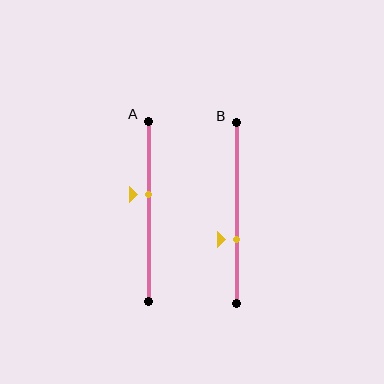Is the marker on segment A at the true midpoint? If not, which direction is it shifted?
No, the marker on segment A is shifted upward by about 9% of the segment length.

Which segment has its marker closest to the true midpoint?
Segment A has its marker closest to the true midpoint.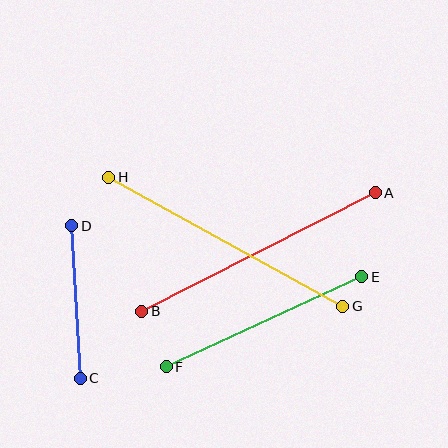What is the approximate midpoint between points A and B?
The midpoint is at approximately (259, 252) pixels.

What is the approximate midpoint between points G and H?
The midpoint is at approximately (226, 242) pixels.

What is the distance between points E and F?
The distance is approximately 215 pixels.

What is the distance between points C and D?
The distance is approximately 153 pixels.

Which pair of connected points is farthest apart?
Points G and H are farthest apart.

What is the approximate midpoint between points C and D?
The midpoint is at approximately (76, 302) pixels.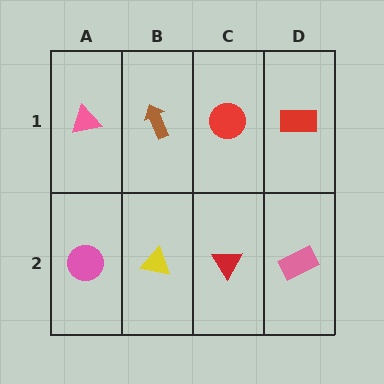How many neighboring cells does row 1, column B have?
3.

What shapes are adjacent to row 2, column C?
A red circle (row 1, column C), a yellow triangle (row 2, column B), a pink rectangle (row 2, column D).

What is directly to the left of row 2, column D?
A red triangle.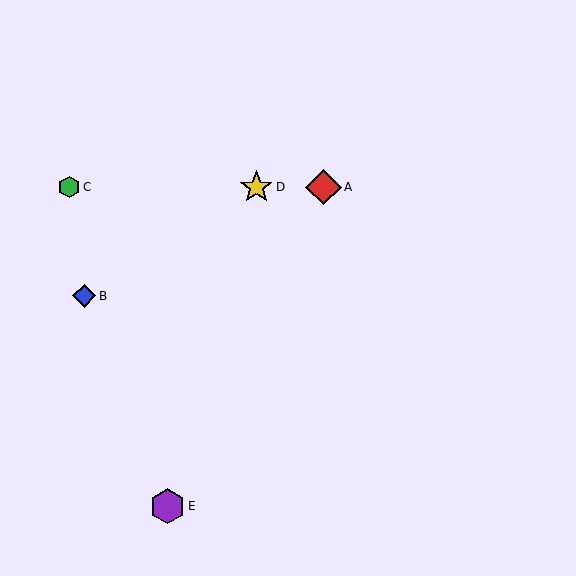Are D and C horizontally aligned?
Yes, both are at y≈187.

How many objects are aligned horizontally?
3 objects (A, C, D) are aligned horizontally.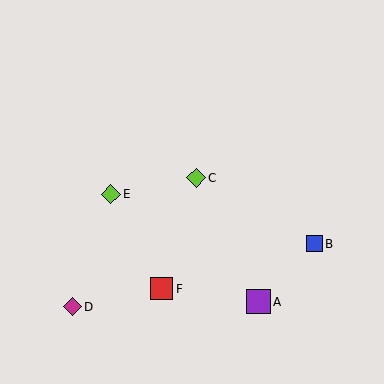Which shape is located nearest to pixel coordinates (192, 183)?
The lime diamond (labeled C) at (196, 178) is nearest to that location.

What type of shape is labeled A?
Shape A is a purple square.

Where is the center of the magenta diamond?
The center of the magenta diamond is at (72, 307).